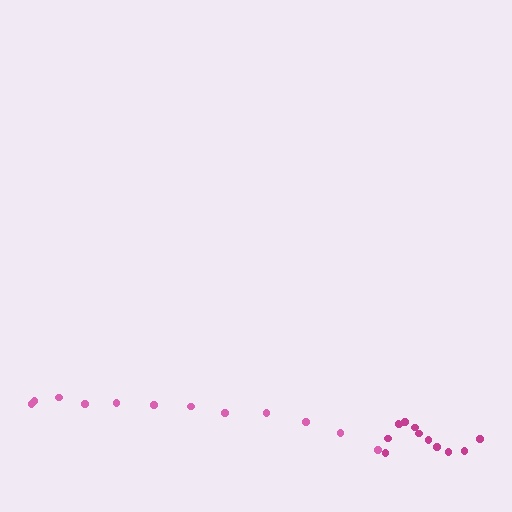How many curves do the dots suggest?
There are 2 distinct paths.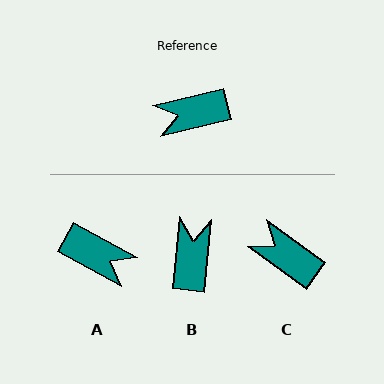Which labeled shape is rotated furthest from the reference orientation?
A, about 138 degrees away.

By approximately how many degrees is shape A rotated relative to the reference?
Approximately 138 degrees counter-clockwise.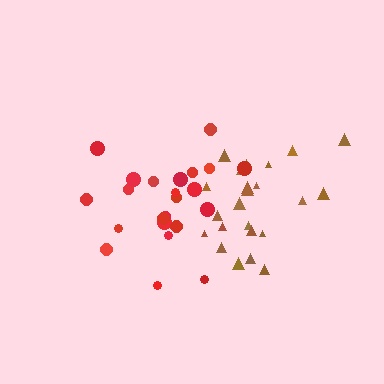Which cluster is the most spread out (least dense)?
Red.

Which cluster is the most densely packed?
Brown.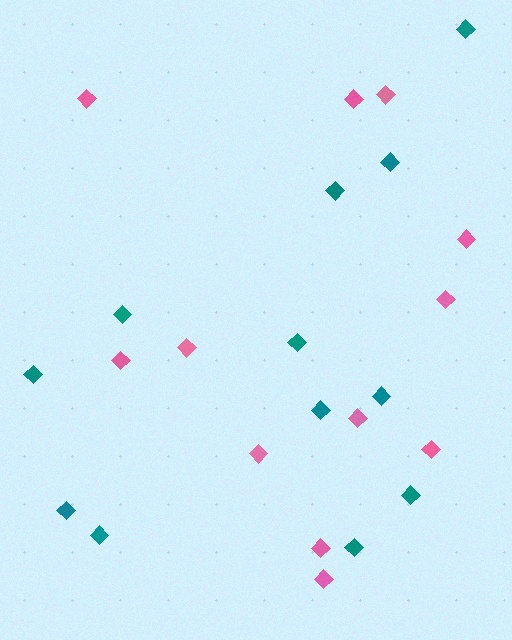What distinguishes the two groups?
There are 2 groups: one group of pink diamonds (12) and one group of teal diamonds (12).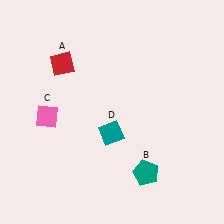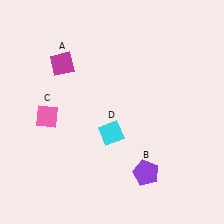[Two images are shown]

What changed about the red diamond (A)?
In Image 1, A is red. In Image 2, it changed to magenta.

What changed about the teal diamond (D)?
In Image 1, D is teal. In Image 2, it changed to cyan.